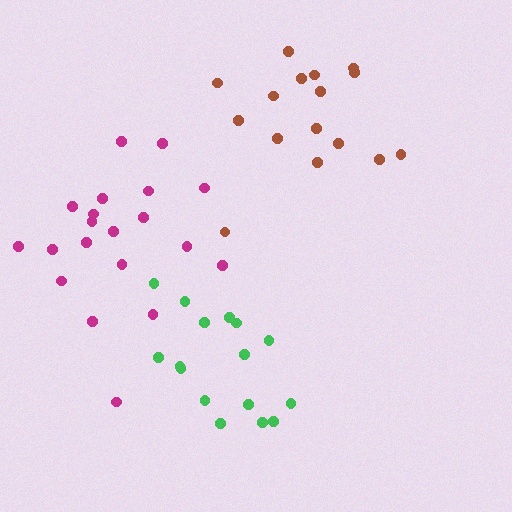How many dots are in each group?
Group 1: 16 dots, Group 2: 20 dots, Group 3: 16 dots (52 total).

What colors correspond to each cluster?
The clusters are colored: green, magenta, brown.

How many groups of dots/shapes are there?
There are 3 groups.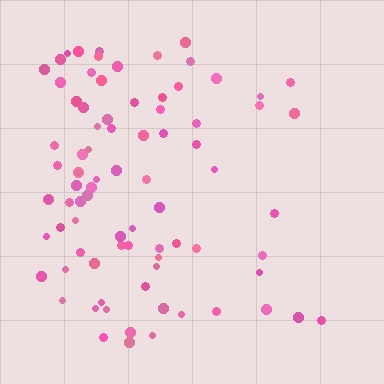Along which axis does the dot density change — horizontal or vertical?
Horizontal.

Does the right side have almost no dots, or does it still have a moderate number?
Still a moderate number, just noticeably fewer than the left.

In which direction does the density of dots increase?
From right to left, with the left side densest.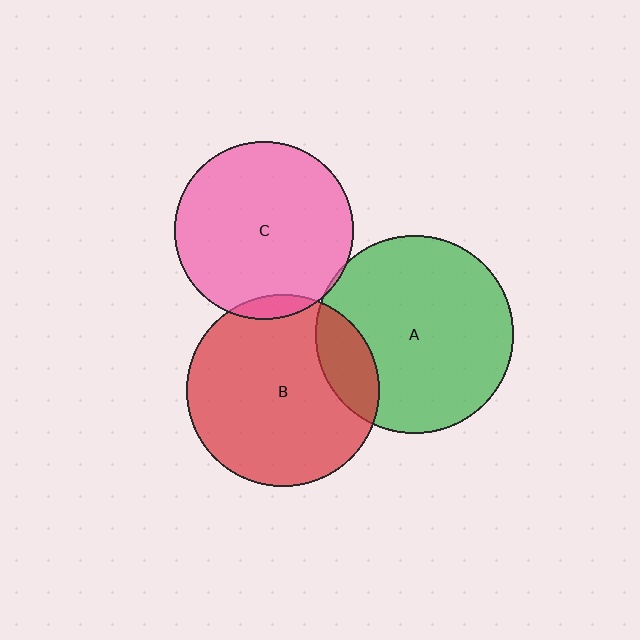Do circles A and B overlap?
Yes.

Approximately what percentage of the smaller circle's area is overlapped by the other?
Approximately 15%.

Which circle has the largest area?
Circle A (green).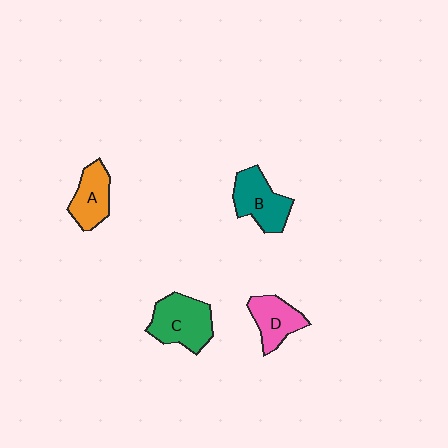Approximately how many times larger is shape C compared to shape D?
Approximately 1.4 times.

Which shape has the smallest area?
Shape D (pink).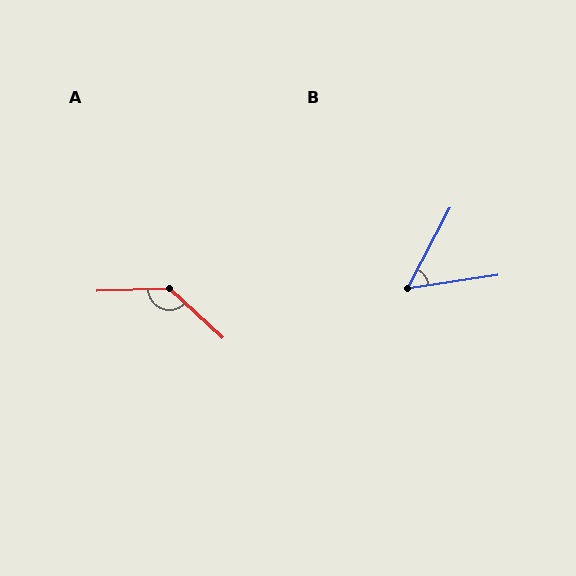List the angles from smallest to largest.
B (54°), A (135°).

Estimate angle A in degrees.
Approximately 135 degrees.